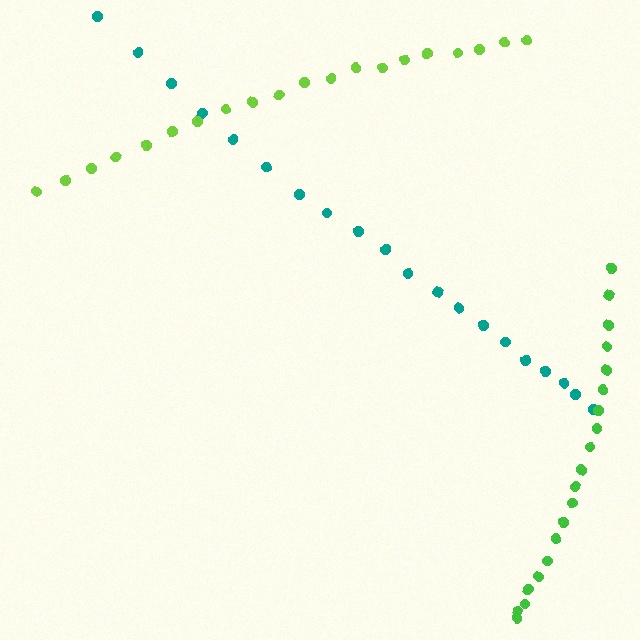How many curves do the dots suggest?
There are 3 distinct paths.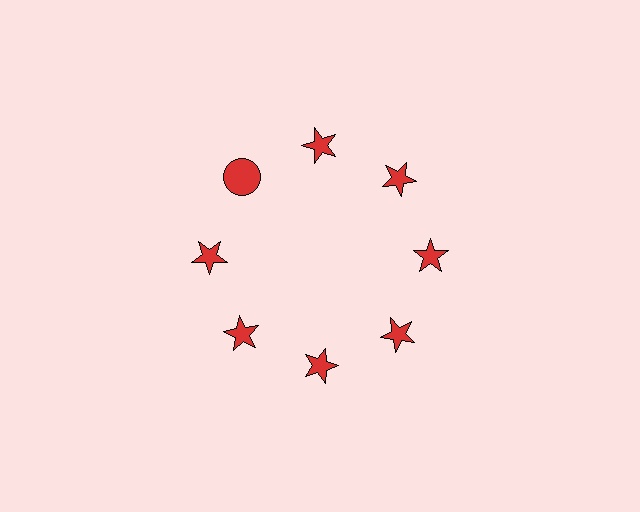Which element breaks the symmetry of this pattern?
The red circle at roughly the 10 o'clock position breaks the symmetry. All other shapes are red stars.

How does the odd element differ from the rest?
It has a different shape: circle instead of star.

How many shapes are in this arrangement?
There are 8 shapes arranged in a ring pattern.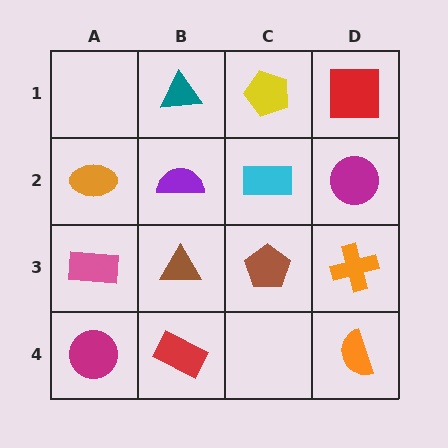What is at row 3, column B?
A brown triangle.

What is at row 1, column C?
A yellow pentagon.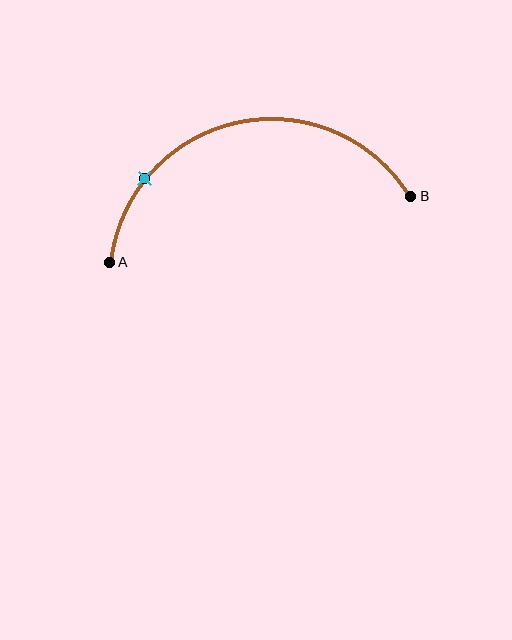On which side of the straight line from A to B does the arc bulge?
The arc bulges above the straight line connecting A and B.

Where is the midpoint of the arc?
The arc midpoint is the point on the curve farthest from the straight line joining A and B. It sits above that line.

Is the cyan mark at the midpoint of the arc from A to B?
No. The cyan mark lies on the arc but is closer to endpoint A. The arc midpoint would be at the point on the curve equidistant along the arc from both A and B.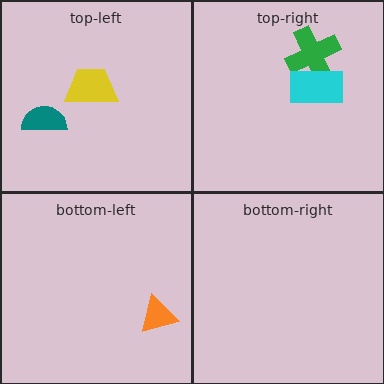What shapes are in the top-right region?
The green cross, the cyan rectangle.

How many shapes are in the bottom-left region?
1.